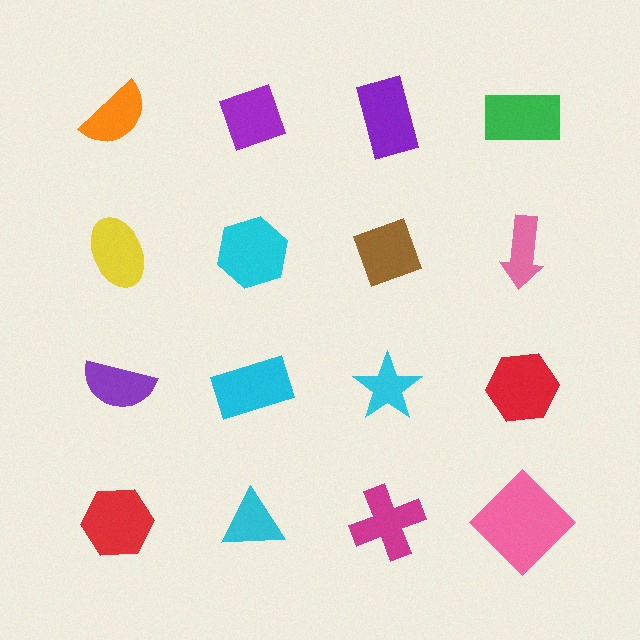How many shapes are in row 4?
4 shapes.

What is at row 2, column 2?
A cyan hexagon.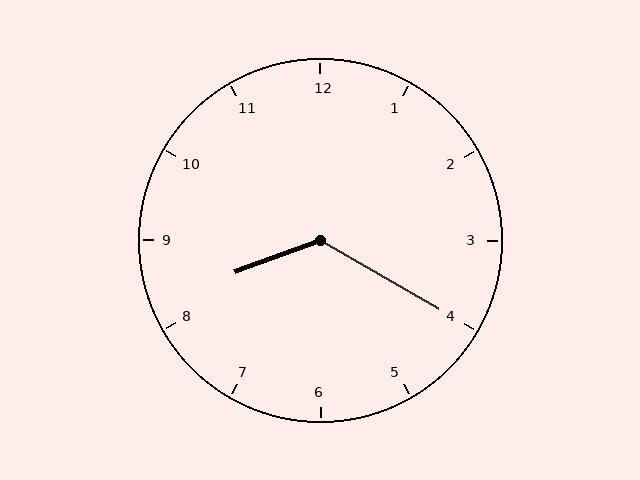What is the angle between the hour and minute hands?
Approximately 130 degrees.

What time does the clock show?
8:20.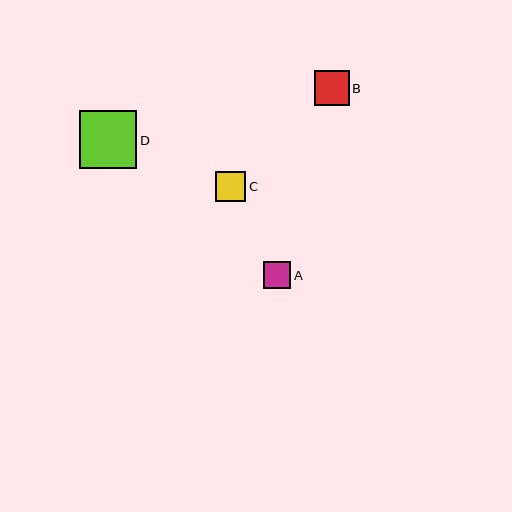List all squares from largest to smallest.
From largest to smallest: D, B, C, A.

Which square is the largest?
Square D is the largest with a size of approximately 58 pixels.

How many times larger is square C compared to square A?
Square C is approximately 1.1 times the size of square A.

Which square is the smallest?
Square A is the smallest with a size of approximately 27 pixels.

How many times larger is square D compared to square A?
Square D is approximately 2.1 times the size of square A.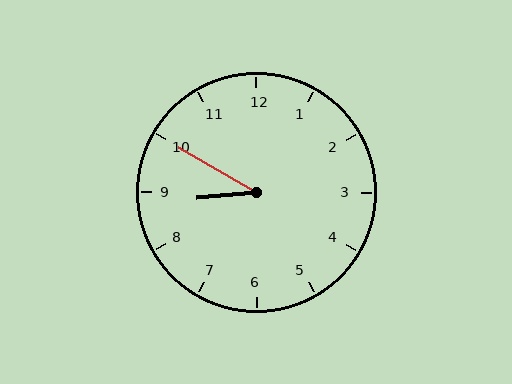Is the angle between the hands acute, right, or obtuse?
It is acute.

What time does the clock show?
8:50.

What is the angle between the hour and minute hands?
Approximately 35 degrees.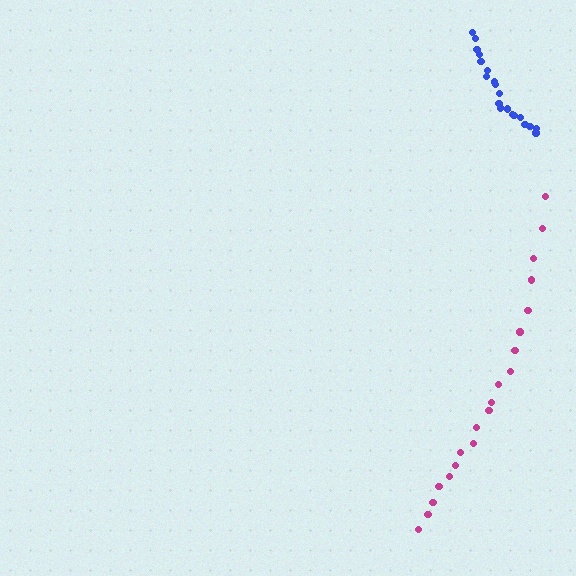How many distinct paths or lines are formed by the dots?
There are 2 distinct paths.